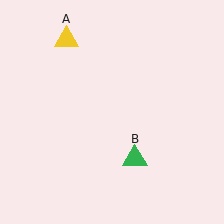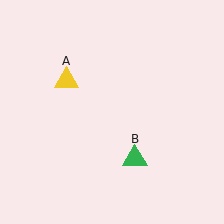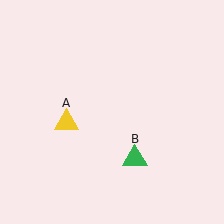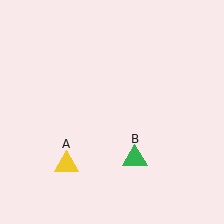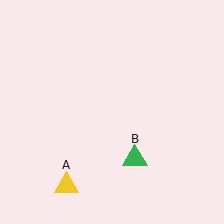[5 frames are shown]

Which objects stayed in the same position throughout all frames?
Green triangle (object B) remained stationary.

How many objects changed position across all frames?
1 object changed position: yellow triangle (object A).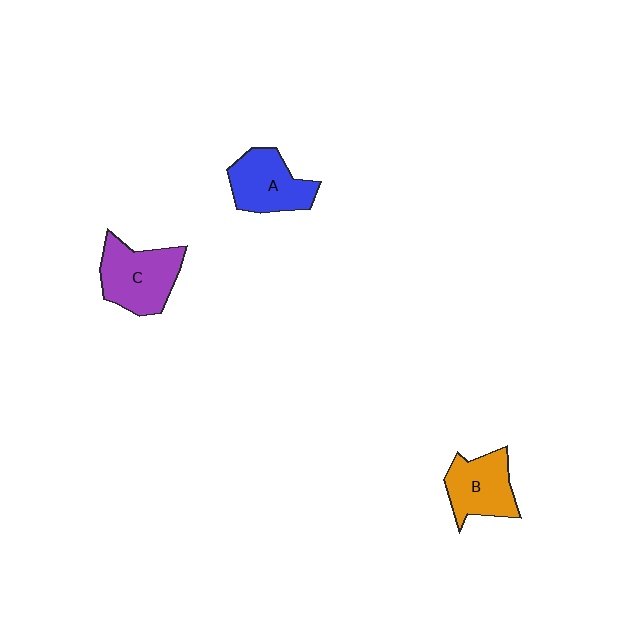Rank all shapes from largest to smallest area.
From largest to smallest: C (purple), A (blue), B (orange).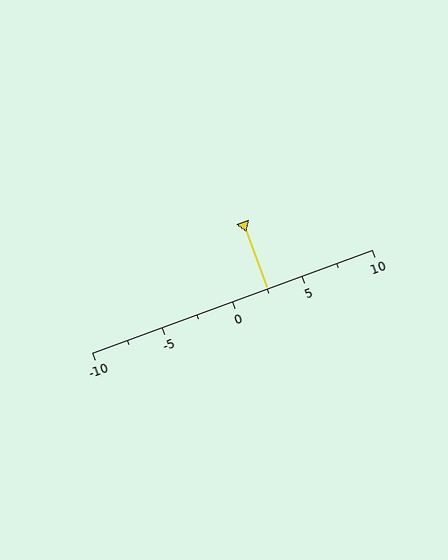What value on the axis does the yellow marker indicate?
The marker indicates approximately 2.5.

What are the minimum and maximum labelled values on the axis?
The axis runs from -10 to 10.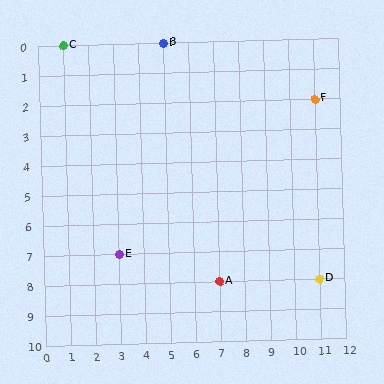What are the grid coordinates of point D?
Point D is at grid coordinates (11, 8).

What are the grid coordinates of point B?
Point B is at grid coordinates (5, 0).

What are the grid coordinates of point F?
Point F is at grid coordinates (11, 2).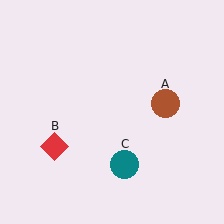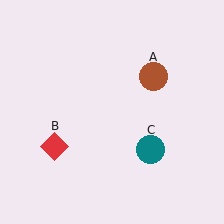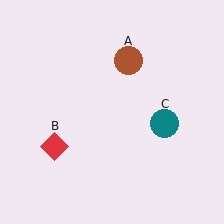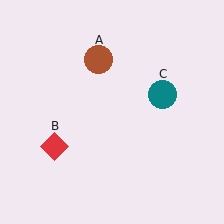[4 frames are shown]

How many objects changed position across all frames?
2 objects changed position: brown circle (object A), teal circle (object C).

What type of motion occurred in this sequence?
The brown circle (object A), teal circle (object C) rotated counterclockwise around the center of the scene.